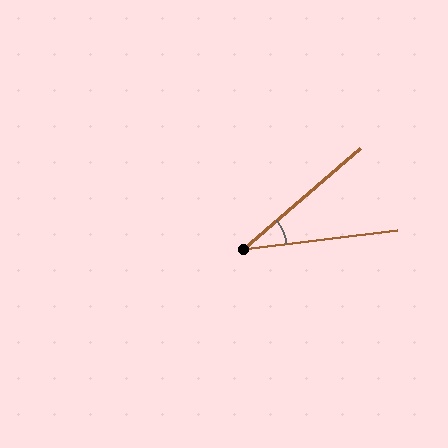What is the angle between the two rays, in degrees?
Approximately 34 degrees.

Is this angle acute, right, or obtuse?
It is acute.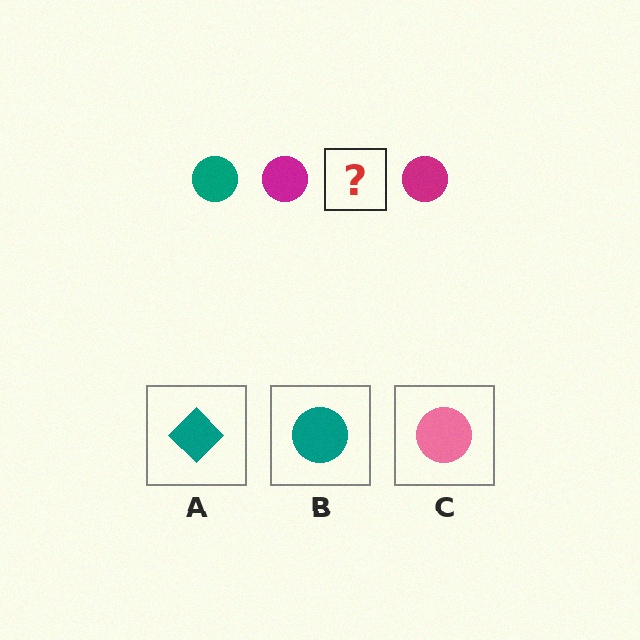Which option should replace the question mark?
Option B.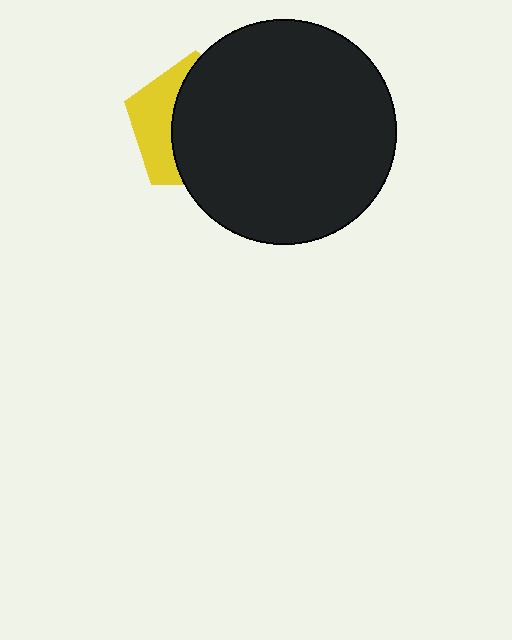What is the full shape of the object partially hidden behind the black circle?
The partially hidden object is a yellow pentagon.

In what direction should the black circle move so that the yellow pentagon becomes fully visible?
The black circle should move right. That is the shortest direction to clear the overlap and leave the yellow pentagon fully visible.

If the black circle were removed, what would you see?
You would see the complete yellow pentagon.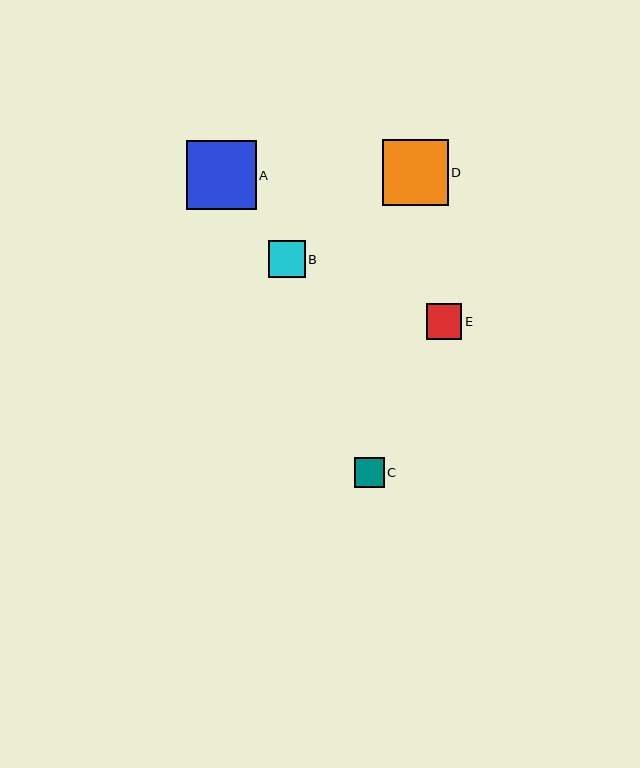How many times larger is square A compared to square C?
Square A is approximately 2.3 times the size of square C.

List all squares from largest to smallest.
From largest to smallest: A, D, B, E, C.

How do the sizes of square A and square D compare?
Square A and square D are approximately the same size.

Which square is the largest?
Square A is the largest with a size of approximately 69 pixels.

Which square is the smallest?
Square C is the smallest with a size of approximately 30 pixels.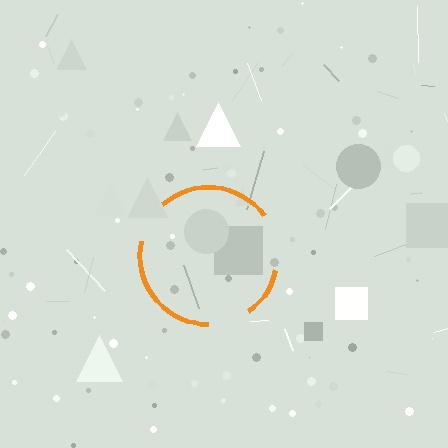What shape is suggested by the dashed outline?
The dashed outline suggests a circle.